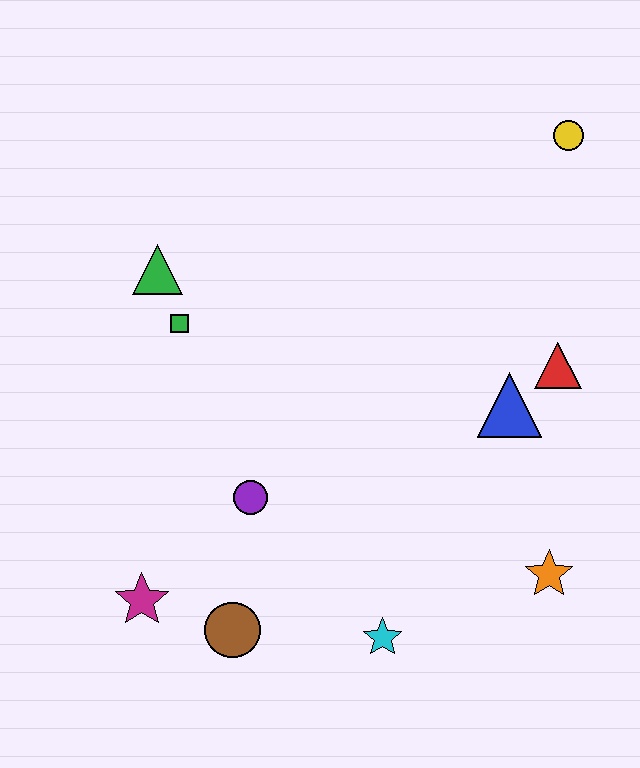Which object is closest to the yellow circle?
The red triangle is closest to the yellow circle.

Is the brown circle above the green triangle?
No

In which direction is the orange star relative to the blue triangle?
The orange star is below the blue triangle.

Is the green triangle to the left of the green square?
Yes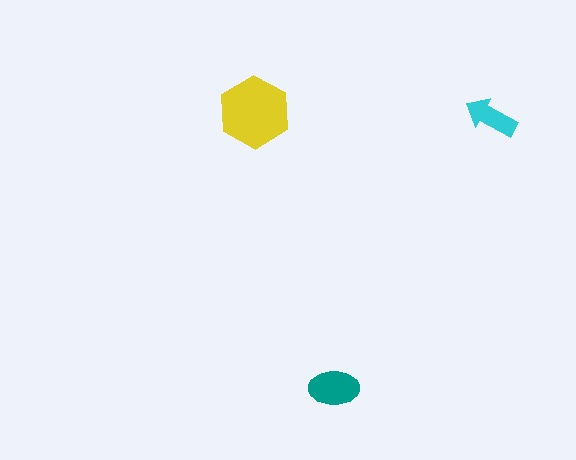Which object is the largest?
The yellow hexagon.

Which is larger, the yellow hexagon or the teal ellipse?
The yellow hexagon.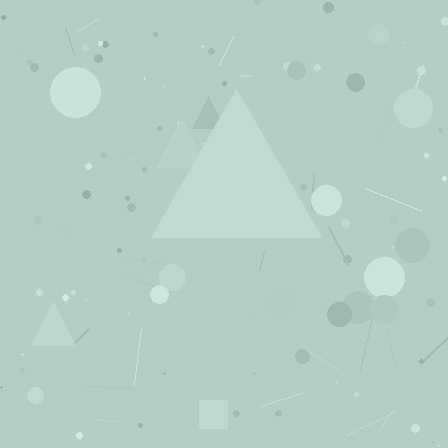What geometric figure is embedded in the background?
A triangle is embedded in the background.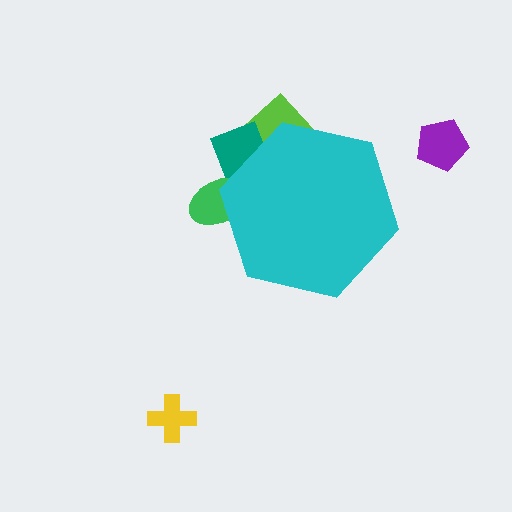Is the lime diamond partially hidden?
Yes, the lime diamond is partially hidden behind the cyan hexagon.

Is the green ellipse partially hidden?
Yes, the green ellipse is partially hidden behind the cyan hexagon.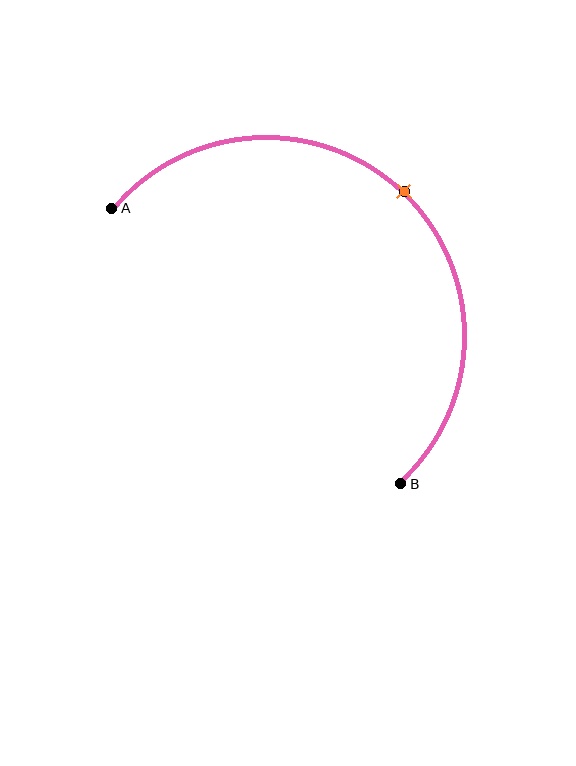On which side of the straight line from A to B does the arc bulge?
The arc bulges above and to the right of the straight line connecting A and B.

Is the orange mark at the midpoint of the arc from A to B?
Yes. The orange mark lies on the arc at equal arc-length from both A and B — it is the arc midpoint.